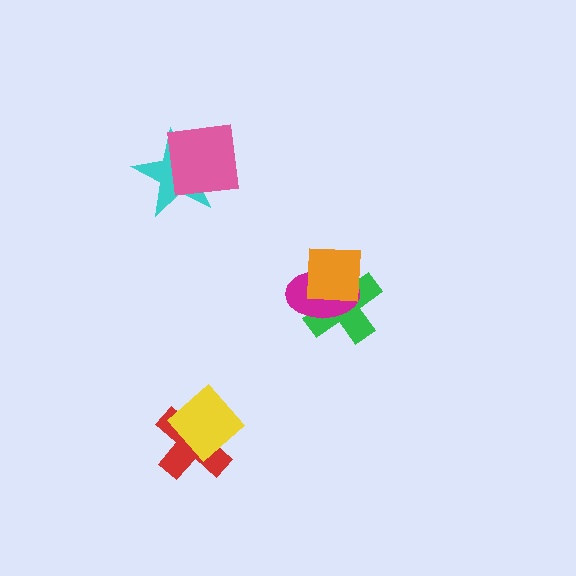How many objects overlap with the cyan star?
1 object overlaps with the cyan star.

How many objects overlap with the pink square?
1 object overlaps with the pink square.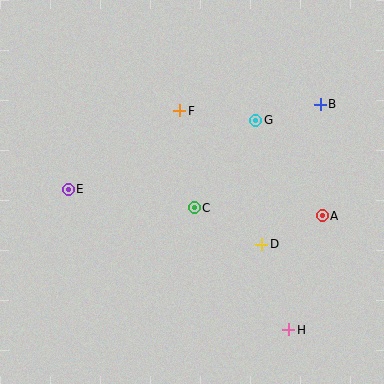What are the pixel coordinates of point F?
Point F is at (180, 111).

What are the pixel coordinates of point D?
Point D is at (262, 244).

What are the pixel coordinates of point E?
Point E is at (68, 189).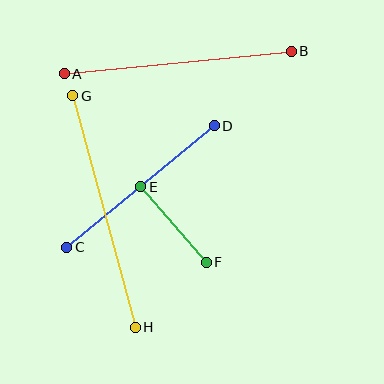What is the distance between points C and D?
The distance is approximately 191 pixels.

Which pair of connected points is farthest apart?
Points G and H are farthest apart.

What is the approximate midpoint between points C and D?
The midpoint is at approximately (141, 186) pixels.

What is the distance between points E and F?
The distance is approximately 100 pixels.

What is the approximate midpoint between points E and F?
The midpoint is at approximately (174, 224) pixels.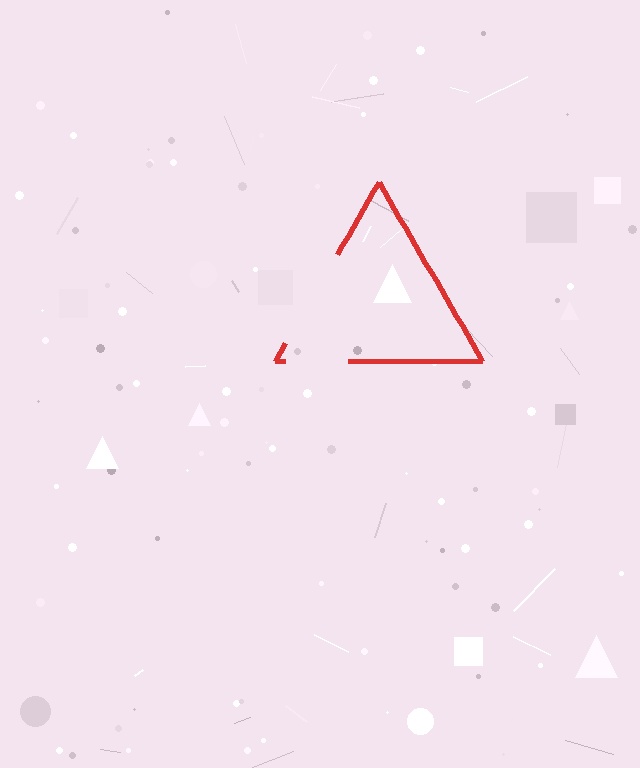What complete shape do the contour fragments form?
The contour fragments form a triangle.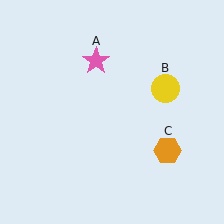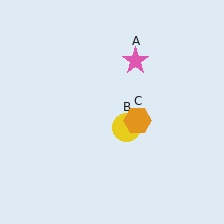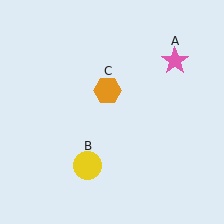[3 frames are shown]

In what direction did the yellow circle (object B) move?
The yellow circle (object B) moved down and to the left.